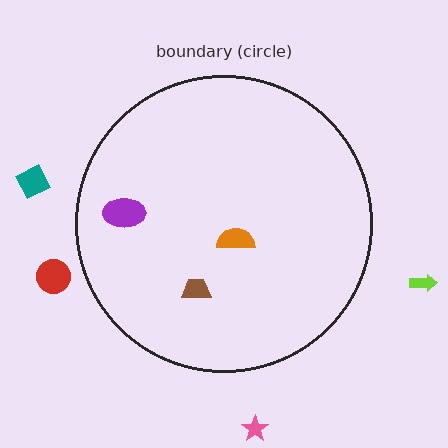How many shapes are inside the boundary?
3 inside, 4 outside.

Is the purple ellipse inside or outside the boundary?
Inside.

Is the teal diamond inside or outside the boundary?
Outside.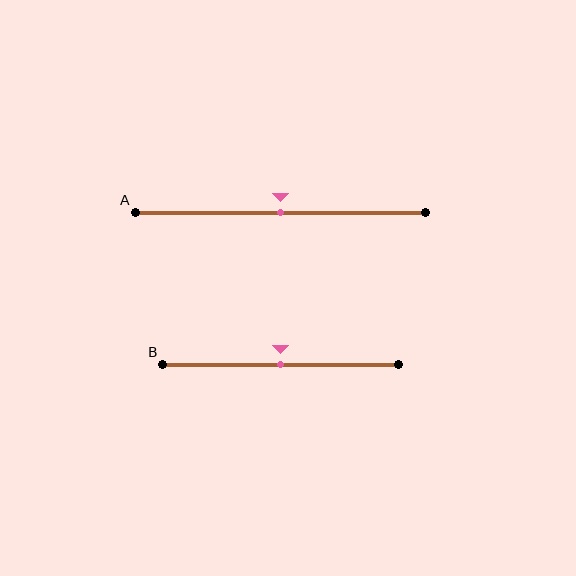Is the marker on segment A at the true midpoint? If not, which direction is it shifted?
Yes, the marker on segment A is at the true midpoint.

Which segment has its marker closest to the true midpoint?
Segment A has its marker closest to the true midpoint.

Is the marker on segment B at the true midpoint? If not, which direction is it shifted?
Yes, the marker on segment B is at the true midpoint.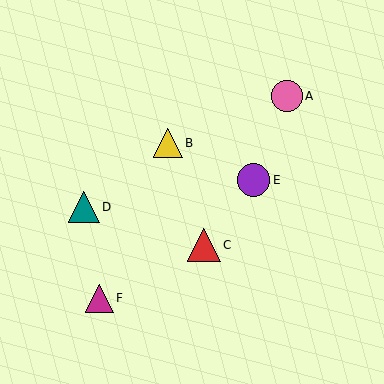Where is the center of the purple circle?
The center of the purple circle is at (254, 180).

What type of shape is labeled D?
Shape D is a teal triangle.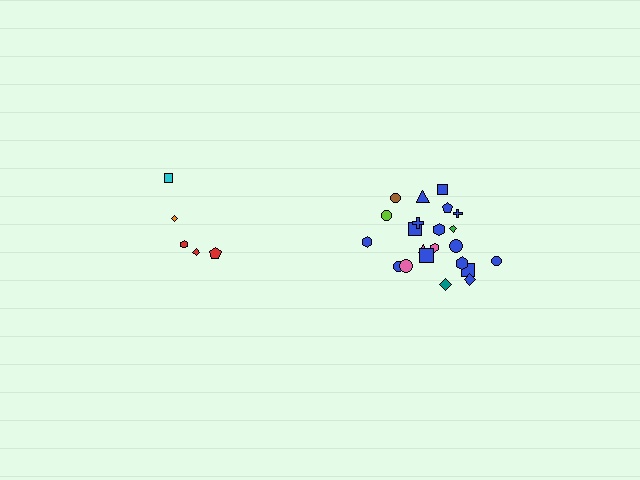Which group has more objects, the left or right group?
The right group.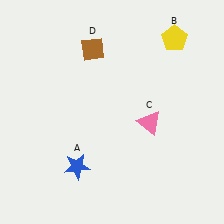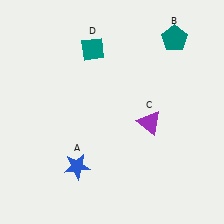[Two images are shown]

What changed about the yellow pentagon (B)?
In Image 1, B is yellow. In Image 2, it changed to teal.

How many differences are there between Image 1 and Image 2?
There are 3 differences between the two images.